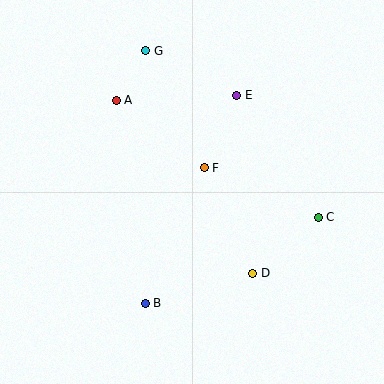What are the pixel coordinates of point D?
Point D is at (253, 273).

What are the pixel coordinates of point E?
Point E is at (237, 95).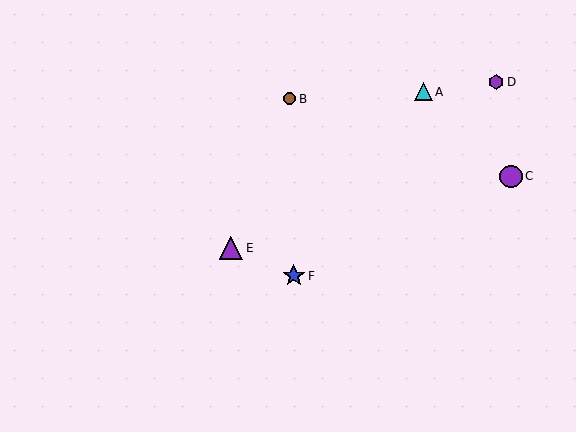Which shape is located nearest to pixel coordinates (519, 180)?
The purple circle (labeled C) at (511, 176) is nearest to that location.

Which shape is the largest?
The purple triangle (labeled E) is the largest.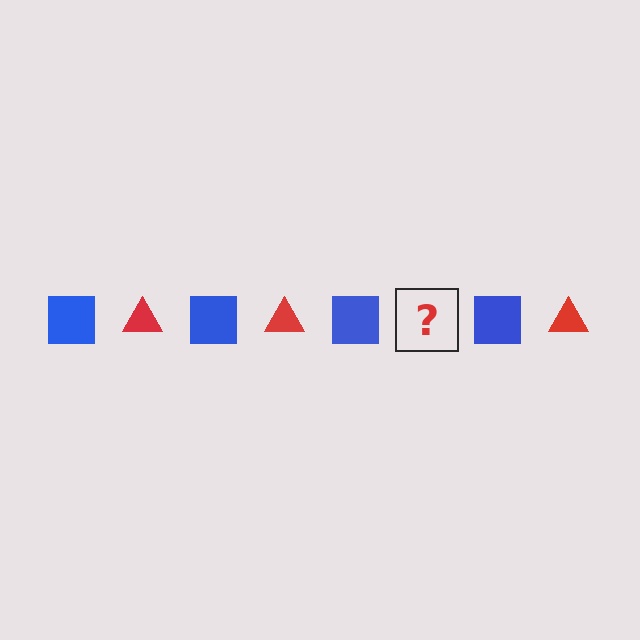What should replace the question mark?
The question mark should be replaced with a red triangle.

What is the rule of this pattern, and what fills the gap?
The rule is that the pattern alternates between blue square and red triangle. The gap should be filled with a red triangle.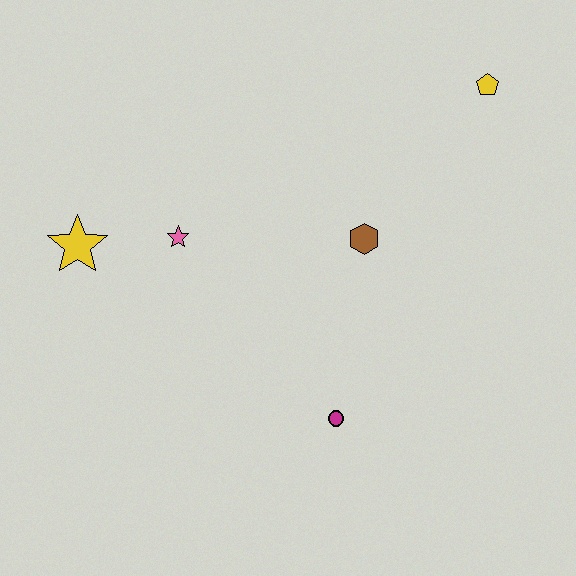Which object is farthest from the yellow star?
The yellow pentagon is farthest from the yellow star.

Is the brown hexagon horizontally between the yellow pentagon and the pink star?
Yes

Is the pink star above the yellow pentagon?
No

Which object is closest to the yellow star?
The pink star is closest to the yellow star.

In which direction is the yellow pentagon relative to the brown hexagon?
The yellow pentagon is above the brown hexagon.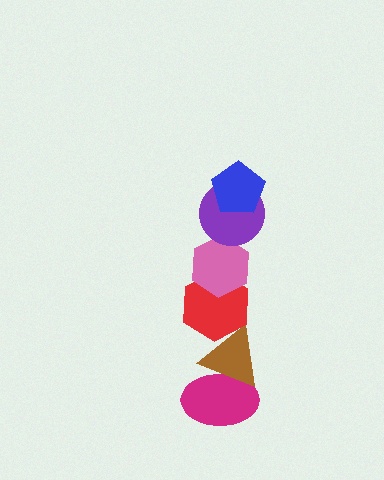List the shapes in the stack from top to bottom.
From top to bottom: the blue pentagon, the purple circle, the pink hexagon, the red hexagon, the brown triangle, the magenta ellipse.